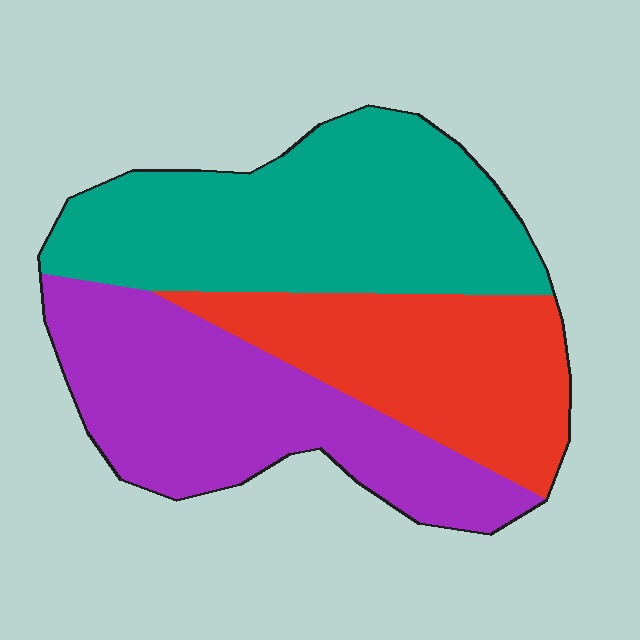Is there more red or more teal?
Teal.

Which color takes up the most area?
Teal, at roughly 40%.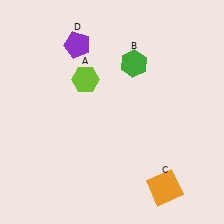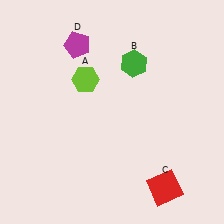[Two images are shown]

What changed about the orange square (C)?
In Image 1, C is orange. In Image 2, it changed to red.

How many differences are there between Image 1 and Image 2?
There are 2 differences between the two images.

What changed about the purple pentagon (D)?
In Image 1, D is purple. In Image 2, it changed to magenta.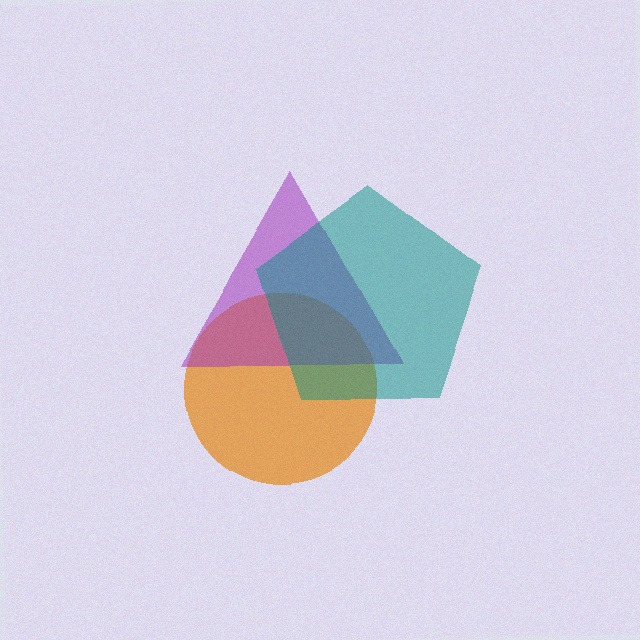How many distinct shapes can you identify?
There are 3 distinct shapes: an orange circle, a purple triangle, a teal pentagon.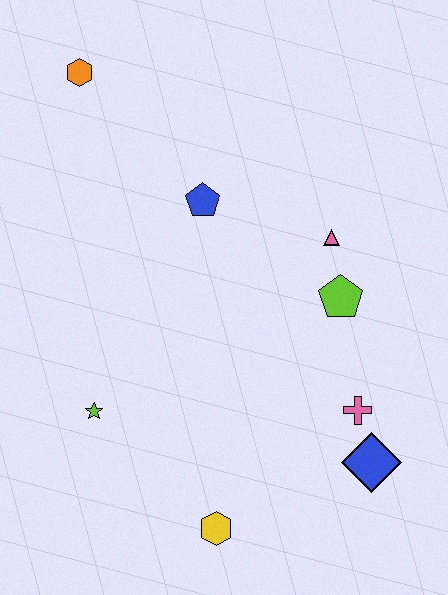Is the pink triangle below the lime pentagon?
No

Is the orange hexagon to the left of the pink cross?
Yes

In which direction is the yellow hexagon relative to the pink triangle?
The yellow hexagon is below the pink triangle.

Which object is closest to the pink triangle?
The lime pentagon is closest to the pink triangle.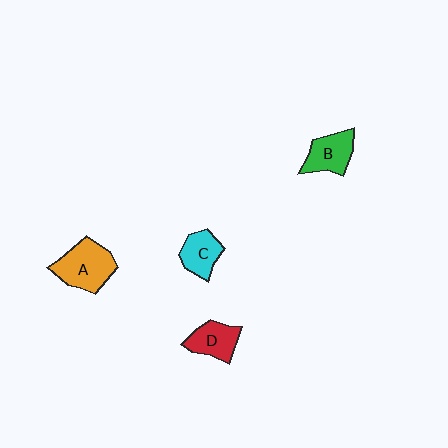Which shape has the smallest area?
Shape C (cyan).